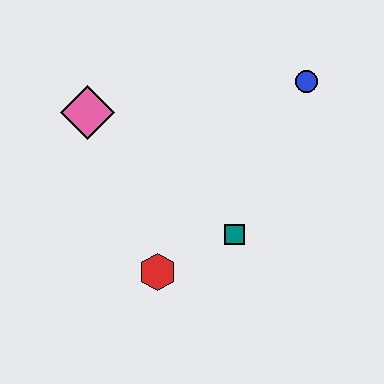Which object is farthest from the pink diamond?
The blue circle is farthest from the pink diamond.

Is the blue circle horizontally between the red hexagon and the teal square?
No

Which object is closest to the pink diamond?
The red hexagon is closest to the pink diamond.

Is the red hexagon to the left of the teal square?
Yes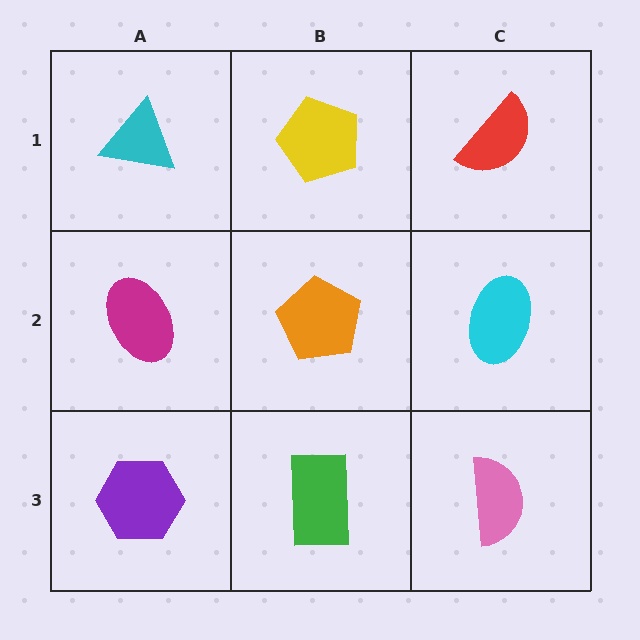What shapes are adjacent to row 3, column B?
An orange pentagon (row 2, column B), a purple hexagon (row 3, column A), a pink semicircle (row 3, column C).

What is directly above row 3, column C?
A cyan ellipse.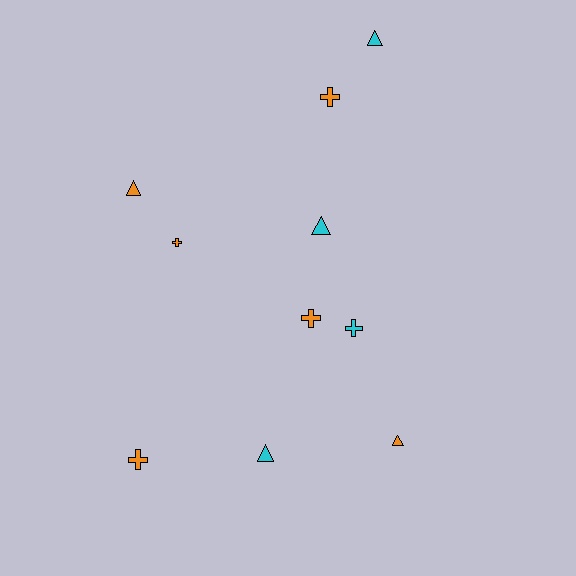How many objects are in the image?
There are 10 objects.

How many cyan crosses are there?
There is 1 cyan cross.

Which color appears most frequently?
Orange, with 6 objects.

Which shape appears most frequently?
Cross, with 5 objects.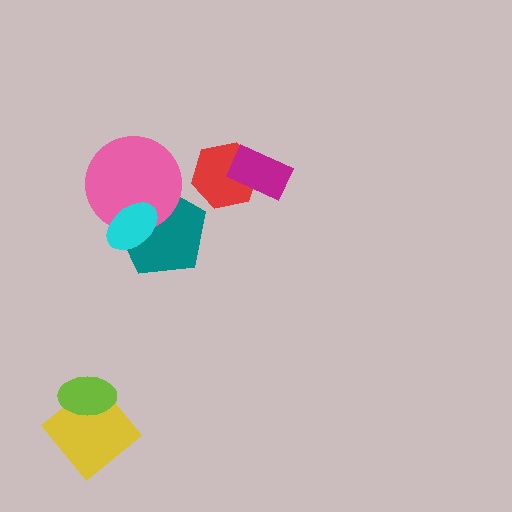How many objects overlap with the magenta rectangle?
1 object overlaps with the magenta rectangle.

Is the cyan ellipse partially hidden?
No, no other shape covers it.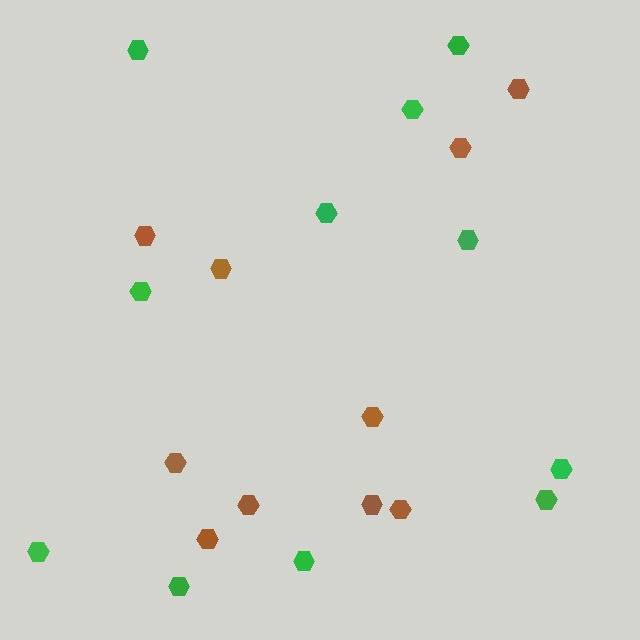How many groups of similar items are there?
There are 2 groups: one group of green hexagons (11) and one group of brown hexagons (10).